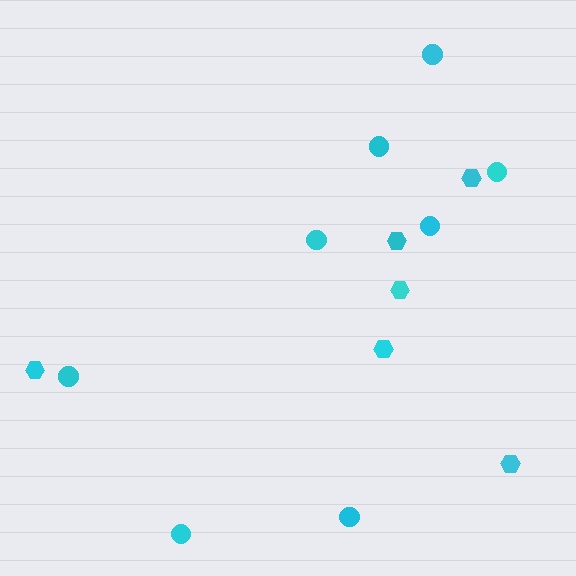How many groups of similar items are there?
There are 2 groups: one group of hexagons (6) and one group of circles (8).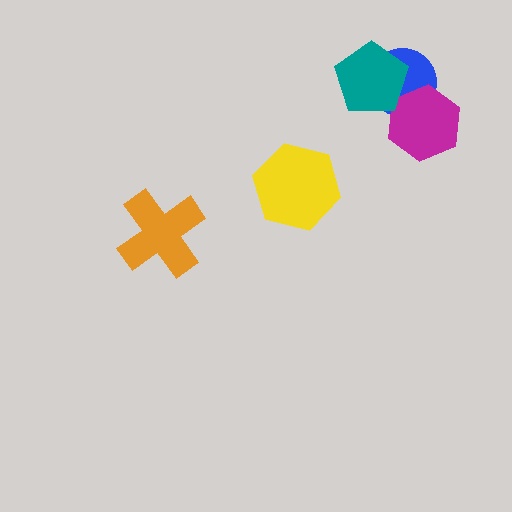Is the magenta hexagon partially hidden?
Yes, it is partially covered by another shape.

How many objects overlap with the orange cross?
0 objects overlap with the orange cross.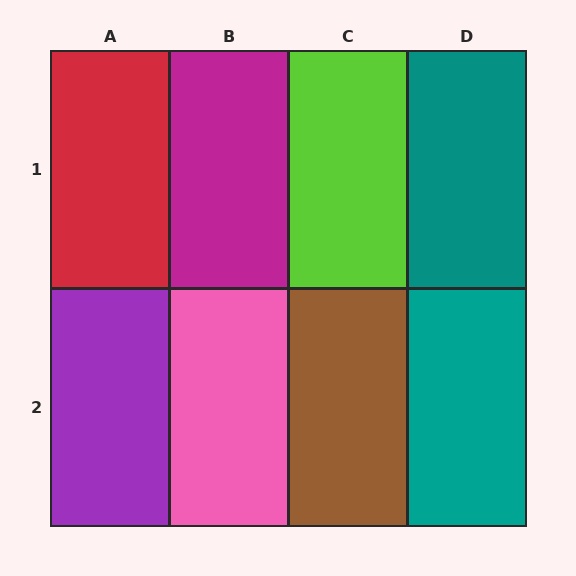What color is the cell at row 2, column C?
Brown.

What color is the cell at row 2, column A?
Purple.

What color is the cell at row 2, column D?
Teal.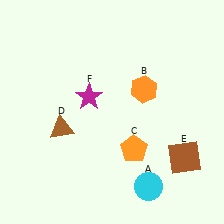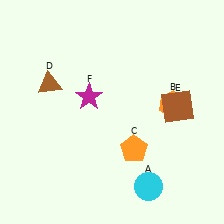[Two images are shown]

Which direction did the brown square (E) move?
The brown square (E) moved up.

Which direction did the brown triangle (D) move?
The brown triangle (D) moved up.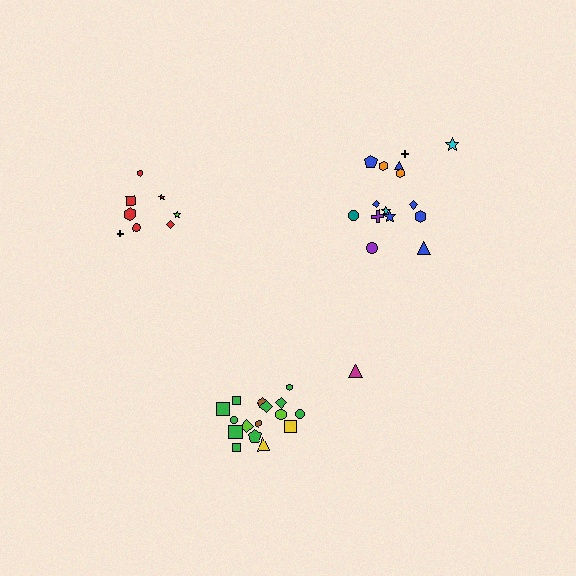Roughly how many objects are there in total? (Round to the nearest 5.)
Roughly 40 objects in total.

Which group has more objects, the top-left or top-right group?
The top-right group.